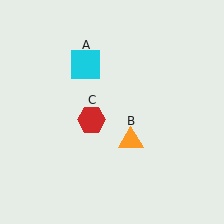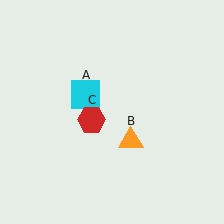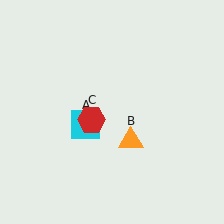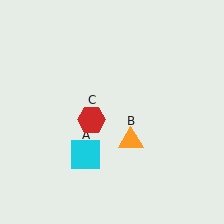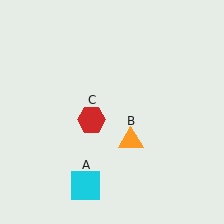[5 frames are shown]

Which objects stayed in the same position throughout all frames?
Orange triangle (object B) and red hexagon (object C) remained stationary.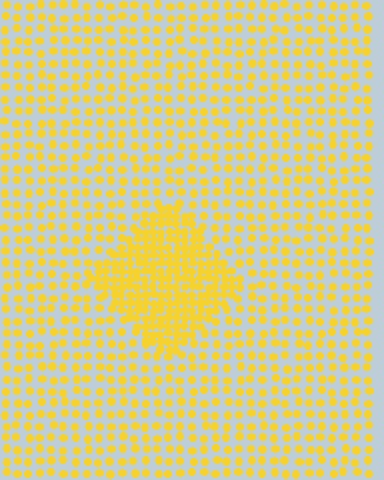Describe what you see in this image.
The image contains small yellow elements arranged at two different densities. A diamond-shaped region is visible where the elements are more densely packed than the surrounding area.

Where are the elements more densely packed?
The elements are more densely packed inside the diamond boundary.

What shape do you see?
I see a diamond.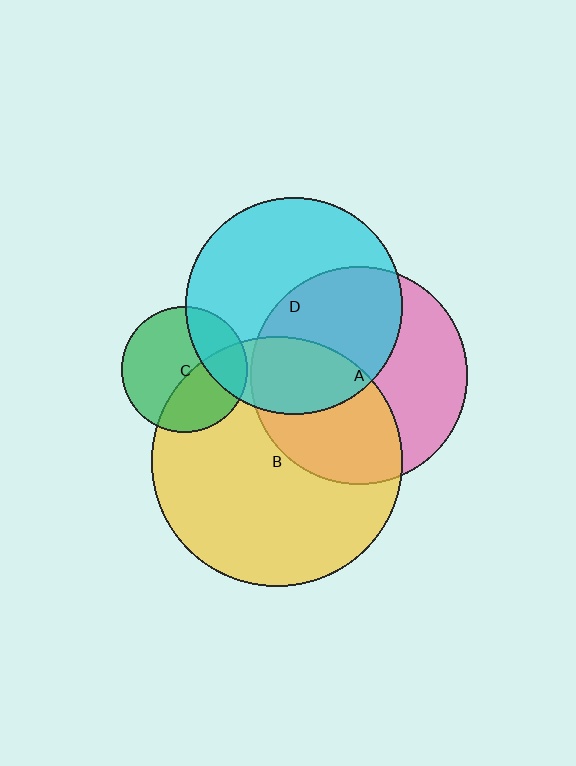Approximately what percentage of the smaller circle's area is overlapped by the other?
Approximately 45%.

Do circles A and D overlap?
Yes.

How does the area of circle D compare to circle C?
Approximately 3.0 times.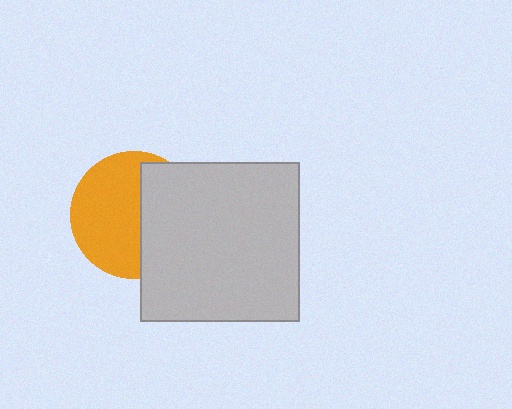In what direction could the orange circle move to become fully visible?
The orange circle could move left. That would shift it out from behind the light gray rectangle entirely.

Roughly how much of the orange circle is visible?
About half of it is visible (roughly 57%).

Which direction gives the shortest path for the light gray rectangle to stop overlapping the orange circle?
Moving right gives the shortest separation.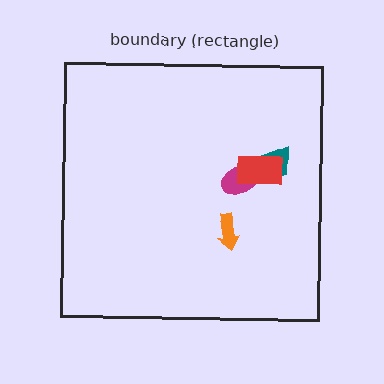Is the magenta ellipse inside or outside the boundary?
Inside.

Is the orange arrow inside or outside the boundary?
Inside.